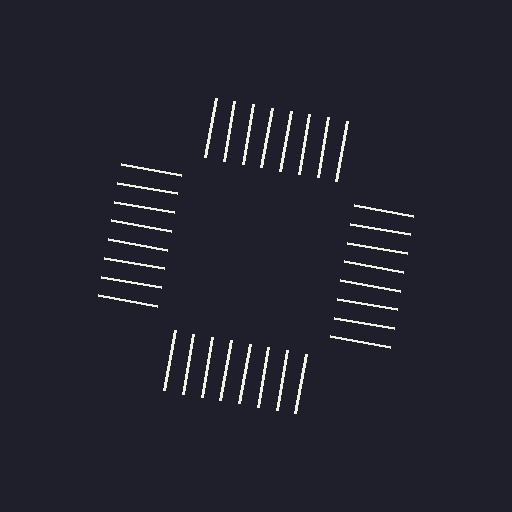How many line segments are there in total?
32 — 8 along each of the 4 edges.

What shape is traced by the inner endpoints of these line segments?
An illusory square — the line segments terminate on its edges but no continuous stroke is drawn.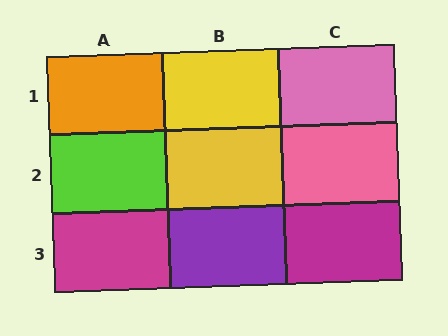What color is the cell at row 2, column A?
Lime.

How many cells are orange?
1 cell is orange.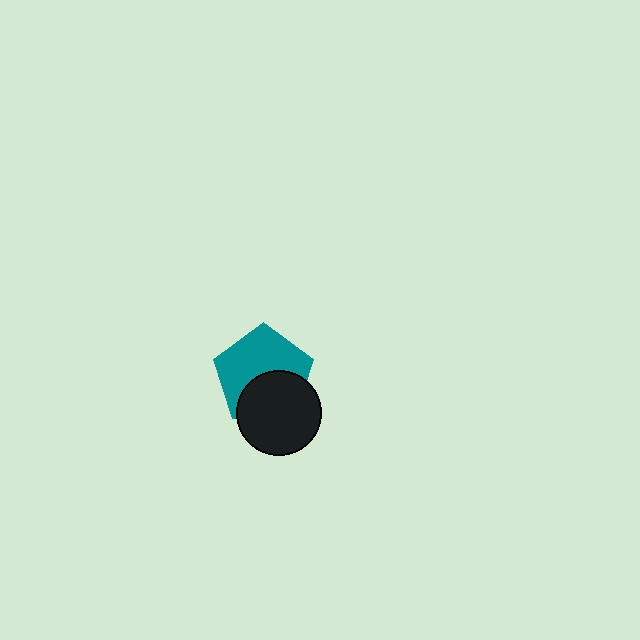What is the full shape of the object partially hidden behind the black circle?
The partially hidden object is a teal pentagon.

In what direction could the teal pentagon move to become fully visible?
The teal pentagon could move up. That would shift it out from behind the black circle entirely.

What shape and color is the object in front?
The object in front is a black circle.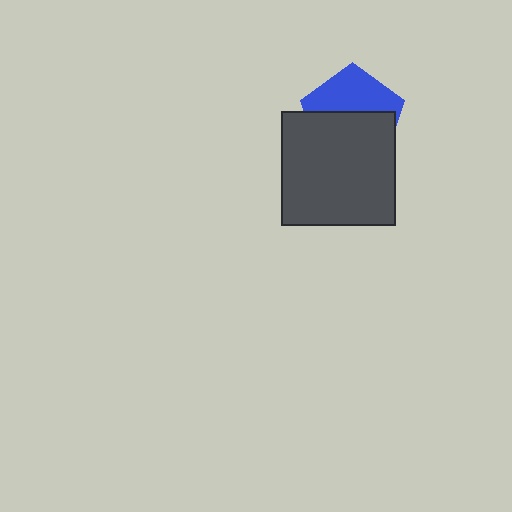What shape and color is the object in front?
The object in front is a dark gray square.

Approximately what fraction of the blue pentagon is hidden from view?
Roughly 56% of the blue pentagon is hidden behind the dark gray square.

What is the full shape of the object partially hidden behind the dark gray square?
The partially hidden object is a blue pentagon.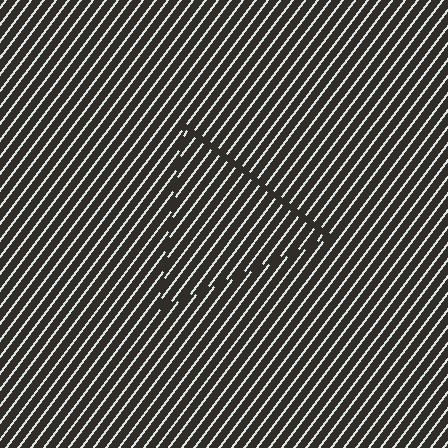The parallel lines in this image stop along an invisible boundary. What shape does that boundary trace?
An illusory triangle. The interior of the shape contains the same grating, shifted by half a period — the contour is defined by the phase discontinuity where line-ends from the inner and outer gratings abut.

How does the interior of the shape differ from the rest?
The interior of the shape contains the same grating, shifted by half a period — the contour is defined by the phase discontinuity where line-ends from the inner and outer gratings abut.